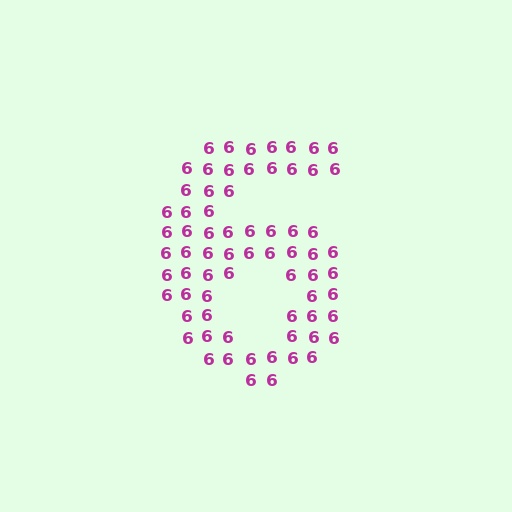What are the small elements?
The small elements are digit 6's.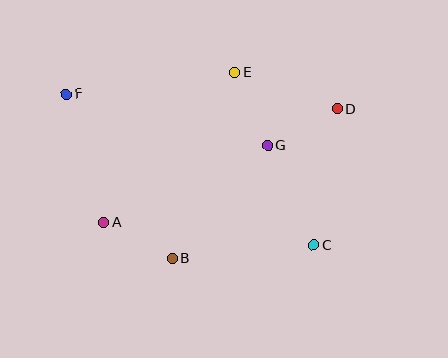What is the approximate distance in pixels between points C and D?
The distance between C and D is approximately 138 pixels.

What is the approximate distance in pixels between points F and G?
The distance between F and G is approximately 208 pixels.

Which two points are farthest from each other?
Points C and F are farthest from each other.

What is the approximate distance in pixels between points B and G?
The distance between B and G is approximately 147 pixels.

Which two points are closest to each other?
Points A and B are closest to each other.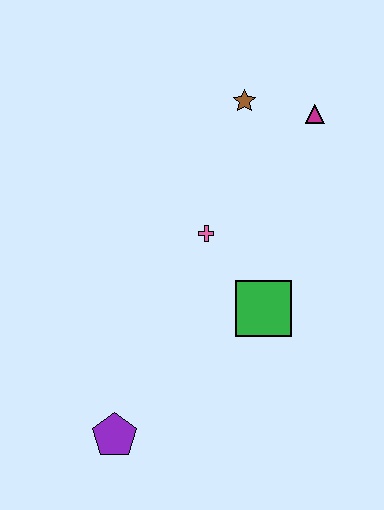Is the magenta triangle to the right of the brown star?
Yes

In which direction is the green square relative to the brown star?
The green square is below the brown star.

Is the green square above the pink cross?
No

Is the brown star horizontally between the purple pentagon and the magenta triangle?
Yes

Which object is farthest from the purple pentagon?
The magenta triangle is farthest from the purple pentagon.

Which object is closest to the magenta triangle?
The brown star is closest to the magenta triangle.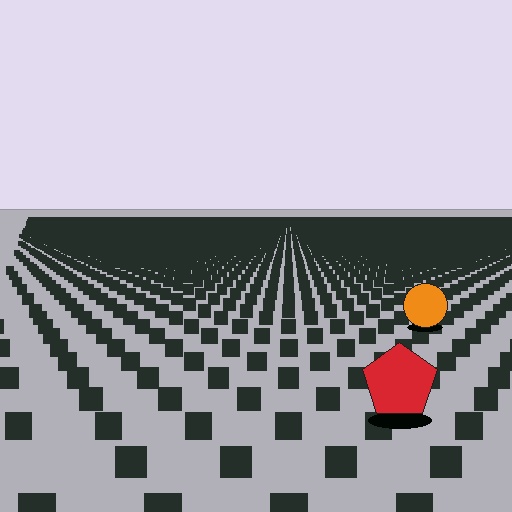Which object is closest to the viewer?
The red pentagon is closest. The texture marks near it are larger and more spread out.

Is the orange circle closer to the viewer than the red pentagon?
No. The red pentagon is closer — you can tell from the texture gradient: the ground texture is coarser near it.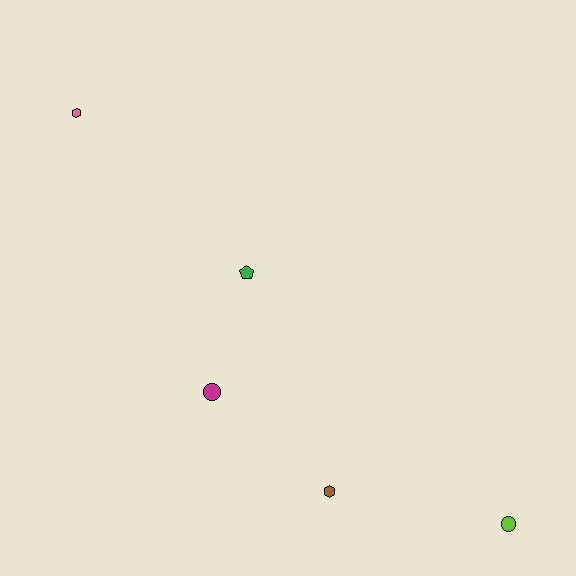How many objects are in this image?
There are 5 objects.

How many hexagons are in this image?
There are 2 hexagons.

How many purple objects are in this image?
There are no purple objects.